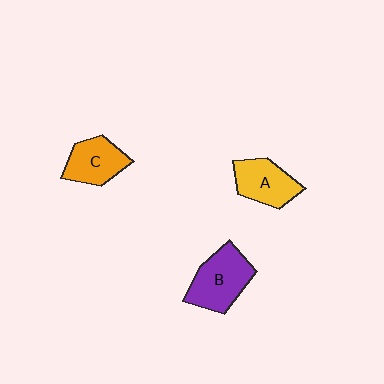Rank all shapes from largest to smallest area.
From largest to smallest: B (purple), A (yellow), C (orange).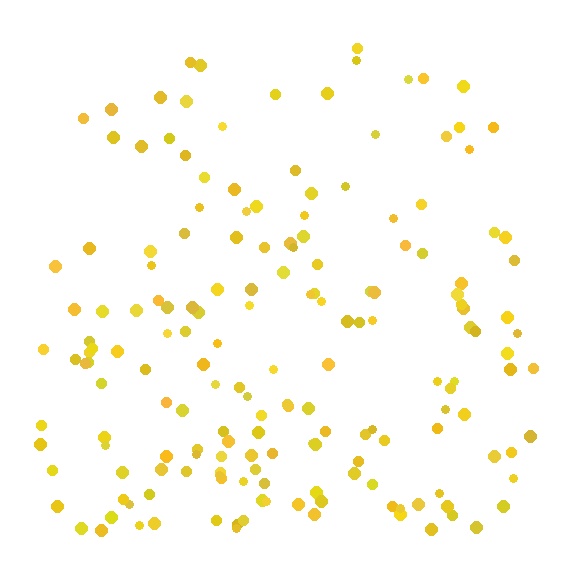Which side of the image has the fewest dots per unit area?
The top.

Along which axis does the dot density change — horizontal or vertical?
Vertical.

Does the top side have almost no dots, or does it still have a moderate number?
Still a moderate number, just noticeably fewer than the bottom.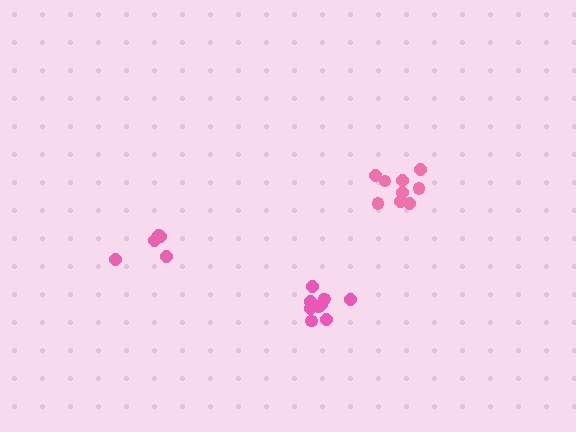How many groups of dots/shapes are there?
There are 3 groups.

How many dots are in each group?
Group 1: 9 dots, Group 2: 5 dots, Group 3: 9 dots (23 total).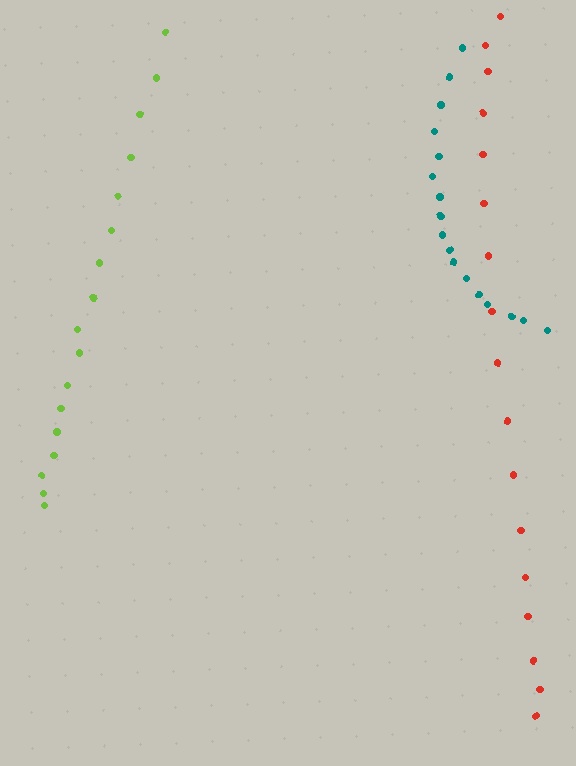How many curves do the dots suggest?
There are 3 distinct paths.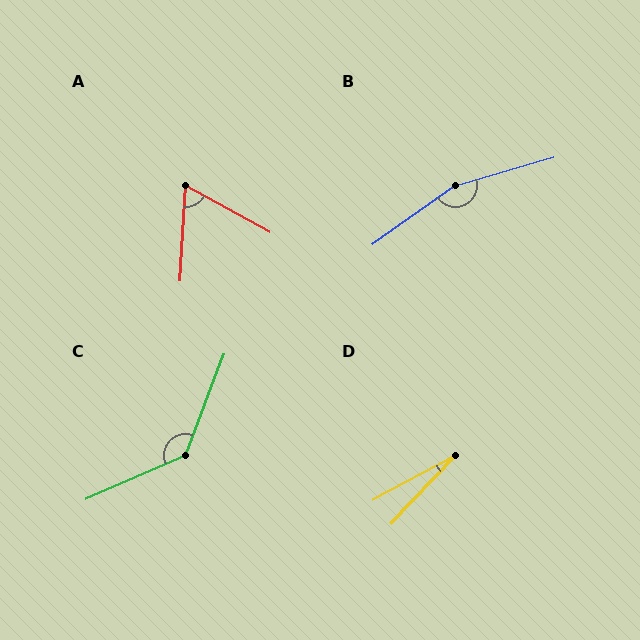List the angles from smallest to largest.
D (19°), A (65°), C (134°), B (160°).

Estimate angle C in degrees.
Approximately 134 degrees.